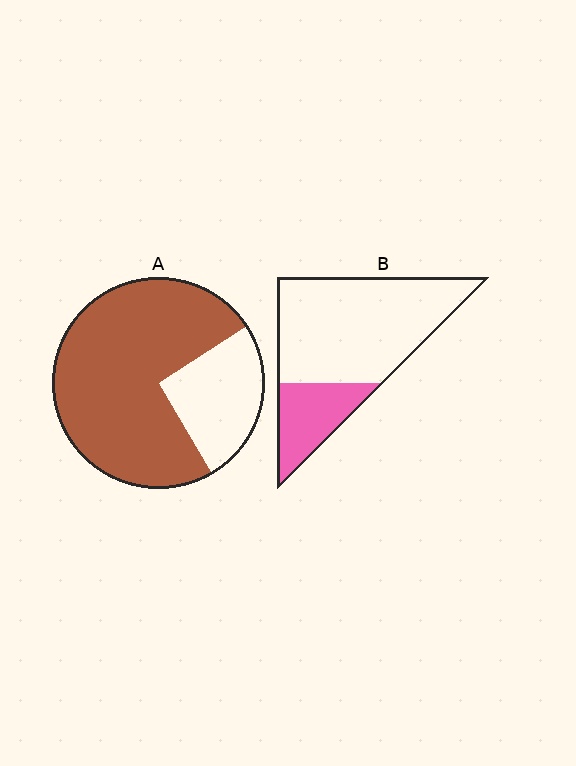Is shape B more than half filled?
No.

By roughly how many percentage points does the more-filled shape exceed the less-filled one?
By roughly 50 percentage points (A over B).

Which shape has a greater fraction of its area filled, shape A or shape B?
Shape A.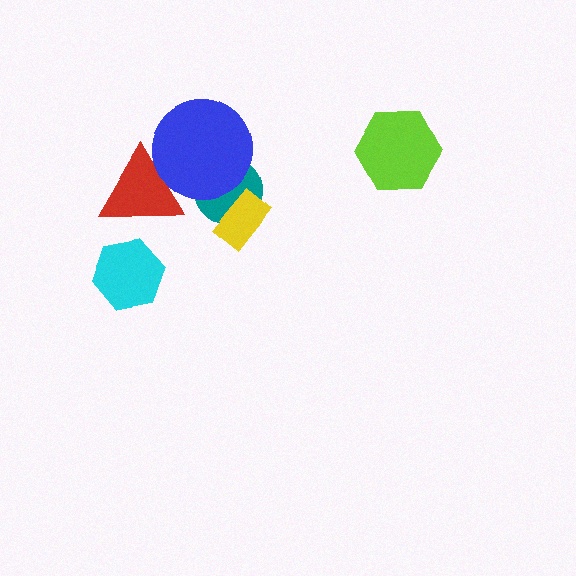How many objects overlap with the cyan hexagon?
0 objects overlap with the cyan hexagon.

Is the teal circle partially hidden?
Yes, it is partially covered by another shape.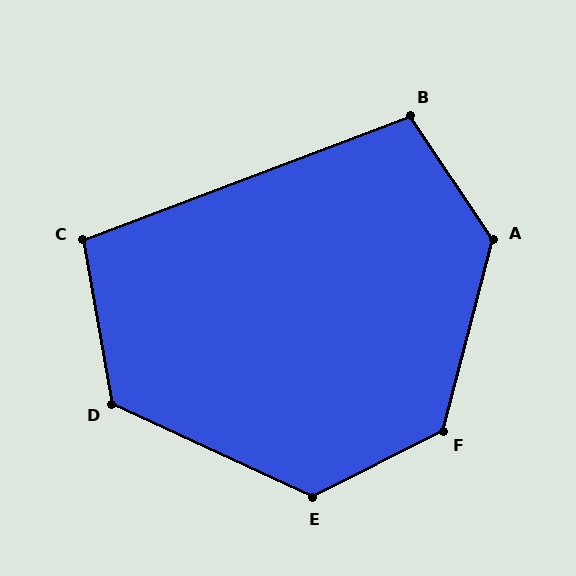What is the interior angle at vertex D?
Approximately 125 degrees (obtuse).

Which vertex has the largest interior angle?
F, at approximately 132 degrees.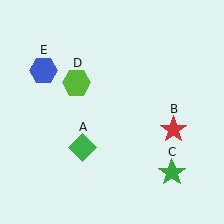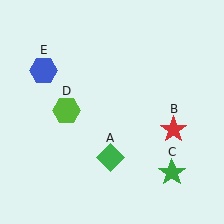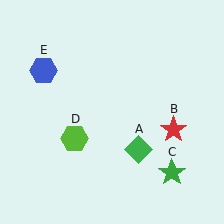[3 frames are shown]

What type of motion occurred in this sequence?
The green diamond (object A), lime hexagon (object D) rotated counterclockwise around the center of the scene.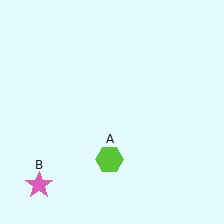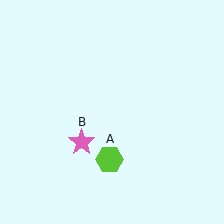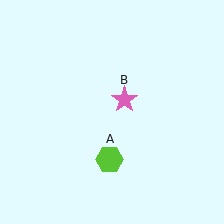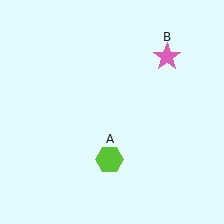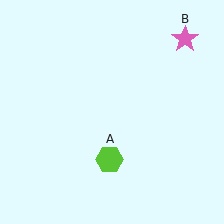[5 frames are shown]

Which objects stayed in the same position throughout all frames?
Lime hexagon (object A) remained stationary.